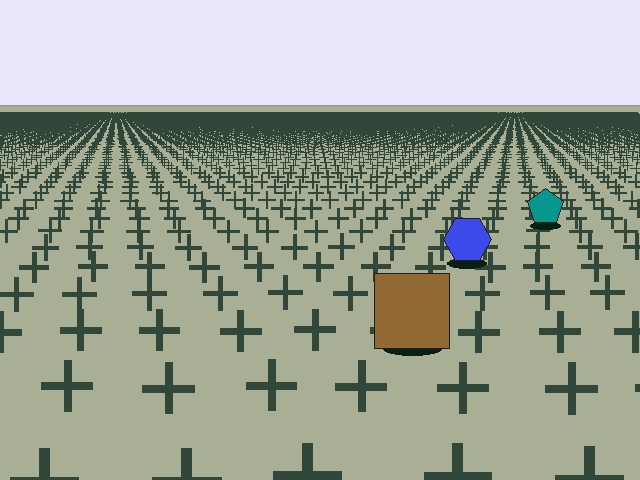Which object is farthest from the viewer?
The teal pentagon is farthest from the viewer. It appears smaller and the ground texture around it is denser.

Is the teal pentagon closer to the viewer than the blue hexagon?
No. The blue hexagon is closer — you can tell from the texture gradient: the ground texture is coarser near it.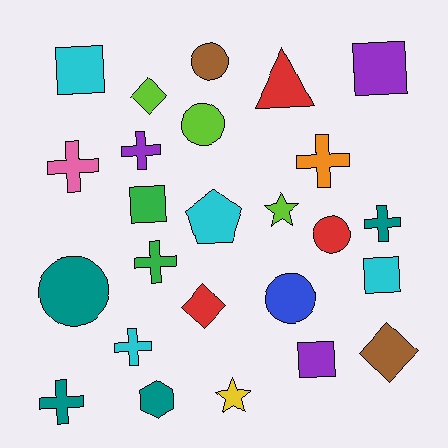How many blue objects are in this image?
There is 1 blue object.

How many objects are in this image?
There are 25 objects.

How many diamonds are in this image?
There are 3 diamonds.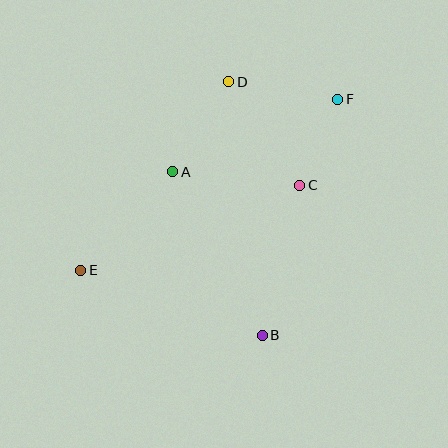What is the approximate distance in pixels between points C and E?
The distance between C and E is approximately 235 pixels.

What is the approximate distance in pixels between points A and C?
The distance between A and C is approximately 127 pixels.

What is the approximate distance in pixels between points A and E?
The distance between A and E is approximately 135 pixels.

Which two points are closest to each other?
Points C and F are closest to each other.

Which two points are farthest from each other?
Points E and F are farthest from each other.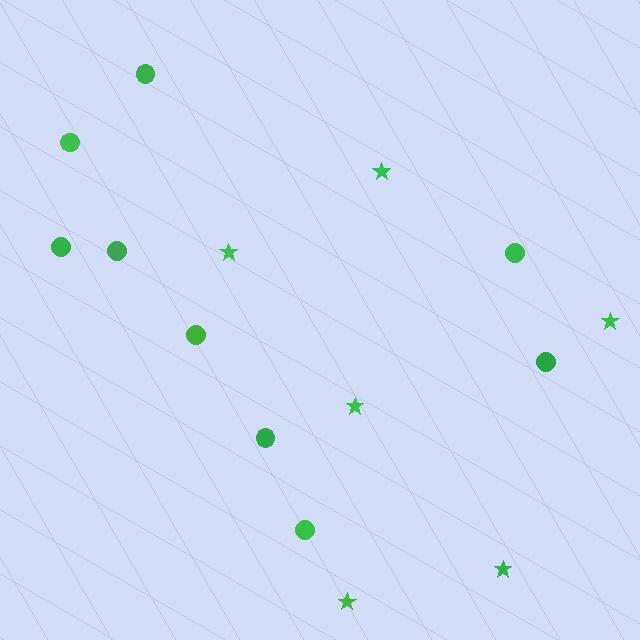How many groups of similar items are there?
There are 2 groups: one group of stars (6) and one group of circles (9).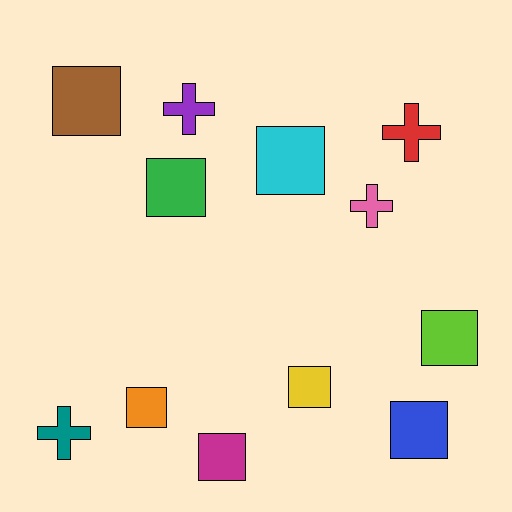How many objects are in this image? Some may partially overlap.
There are 12 objects.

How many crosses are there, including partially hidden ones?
There are 4 crosses.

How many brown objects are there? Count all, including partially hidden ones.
There is 1 brown object.